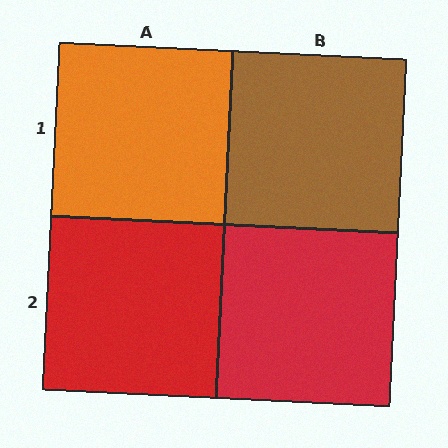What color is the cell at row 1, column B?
Brown.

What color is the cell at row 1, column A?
Orange.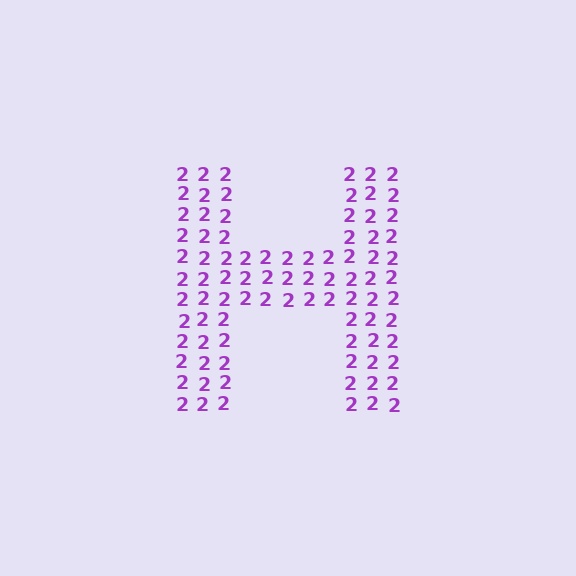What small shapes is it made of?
It is made of small digit 2's.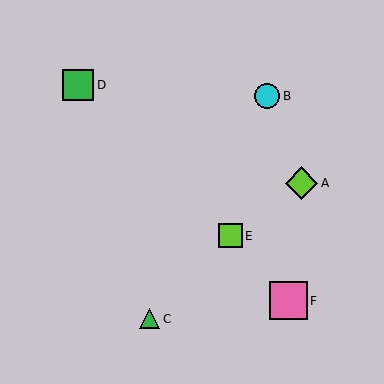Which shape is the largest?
The pink square (labeled F) is the largest.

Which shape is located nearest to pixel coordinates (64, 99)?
The green square (labeled D) at (78, 85) is nearest to that location.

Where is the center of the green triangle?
The center of the green triangle is at (149, 319).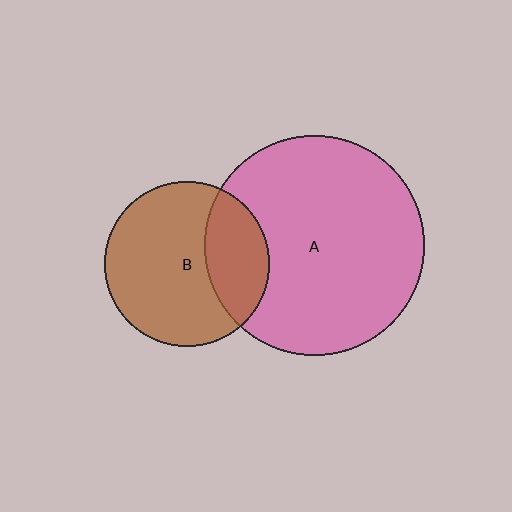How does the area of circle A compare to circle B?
Approximately 1.8 times.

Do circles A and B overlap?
Yes.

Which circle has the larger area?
Circle A (pink).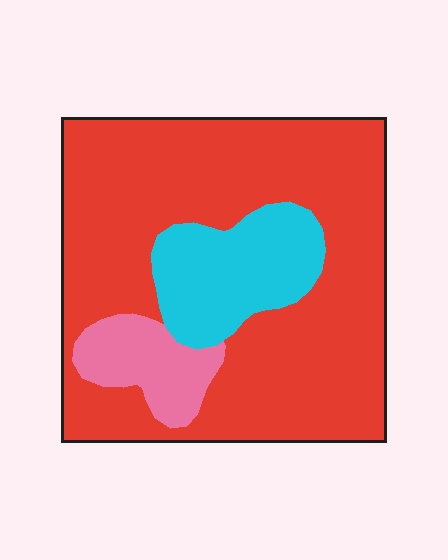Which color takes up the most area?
Red, at roughly 75%.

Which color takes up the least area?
Pink, at roughly 10%.